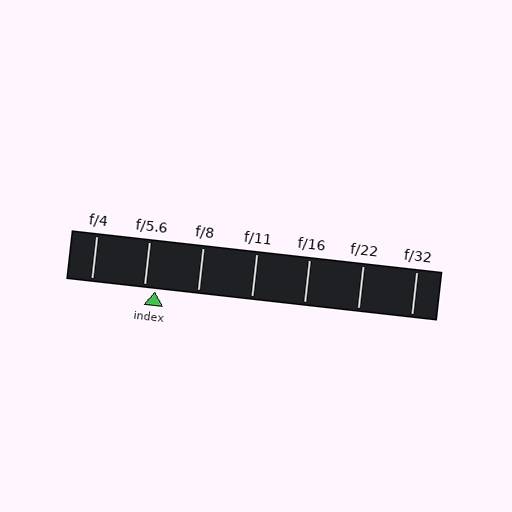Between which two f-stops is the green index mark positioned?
The index mark is between f/5.6 and f/8.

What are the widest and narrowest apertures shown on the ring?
The widest aperture shown is f/4 and the narrowest is f/32.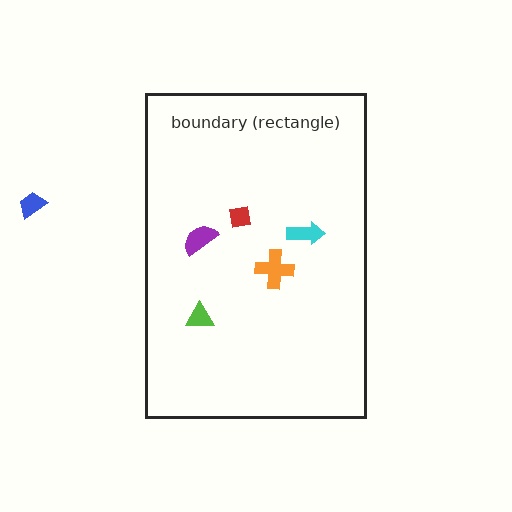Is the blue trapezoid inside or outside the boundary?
Outside.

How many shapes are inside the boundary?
5 inside, 1 outside.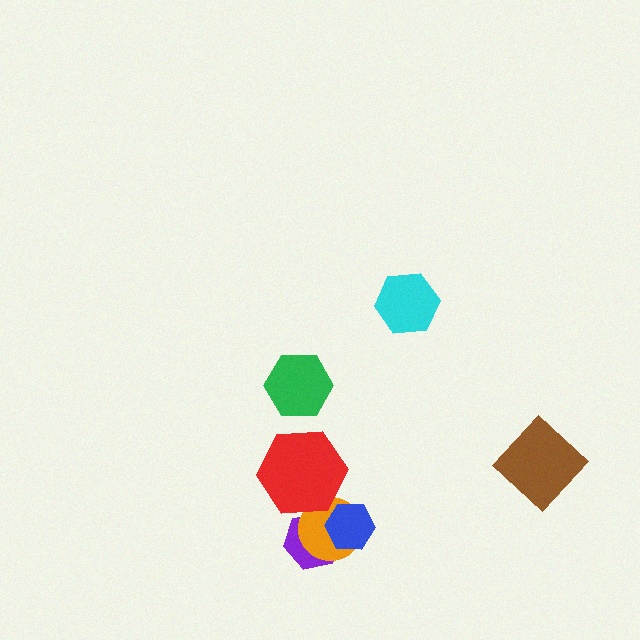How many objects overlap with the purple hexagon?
2 objects overlap with the purple hexagon.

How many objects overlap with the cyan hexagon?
0 objects overlap with the cyan hexagon.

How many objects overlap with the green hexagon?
0 objects overlap with the green hexagon.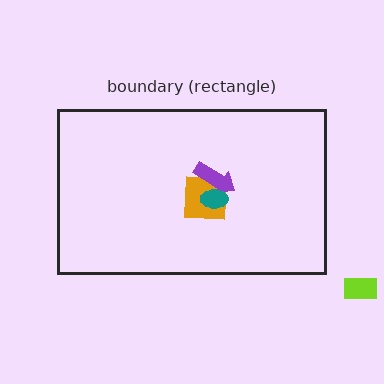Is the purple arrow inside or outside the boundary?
Inside.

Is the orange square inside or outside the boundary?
Inside.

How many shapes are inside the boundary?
3 inside, 1 outside.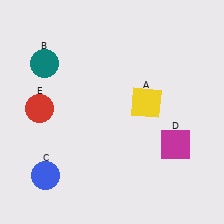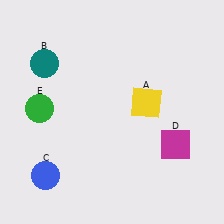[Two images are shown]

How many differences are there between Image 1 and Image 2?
There is 1 difference between the two images.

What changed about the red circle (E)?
In Image 1, E is red. In Image 2, it changed to green.